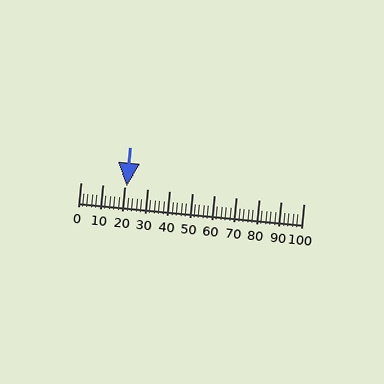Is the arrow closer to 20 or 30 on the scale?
The arrow is closer to 20.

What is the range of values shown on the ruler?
The ruler shows values from 0 to 100.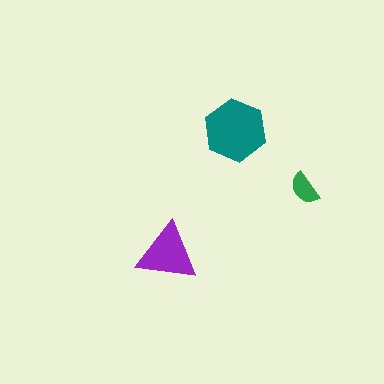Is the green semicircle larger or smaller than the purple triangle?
Smaller.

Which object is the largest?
The teal hexagon.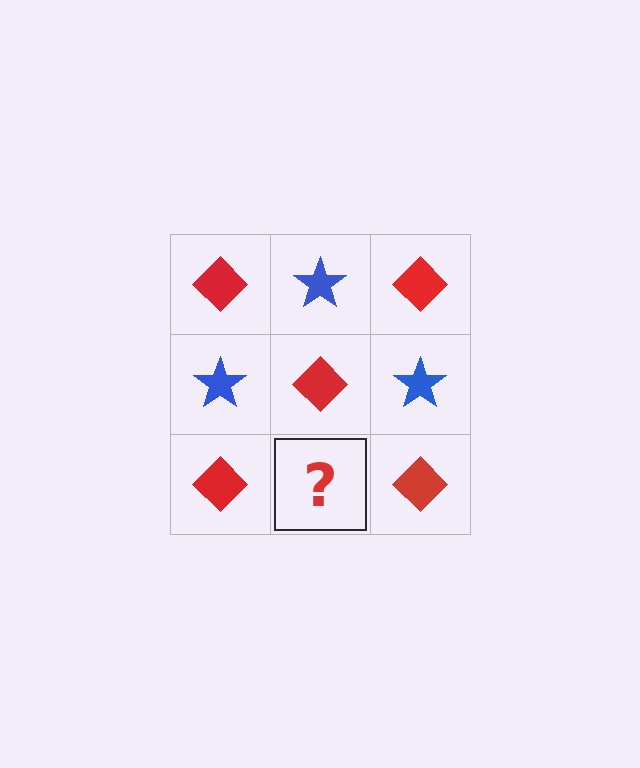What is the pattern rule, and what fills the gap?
The rule is that it alternates red diamond and blue star in a checkerboard pattern. The gap should be filled with a blue star.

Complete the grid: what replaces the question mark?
The question mark should be replaced with a blue star.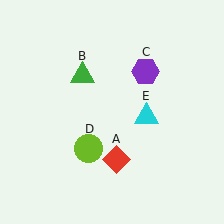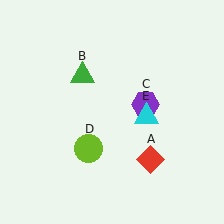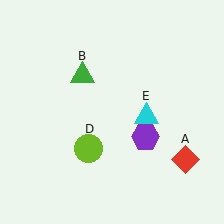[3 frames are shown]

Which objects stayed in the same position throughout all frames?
Green triangle (object B) and lime circle (object D) and cyan triangle (object E) remained stationary.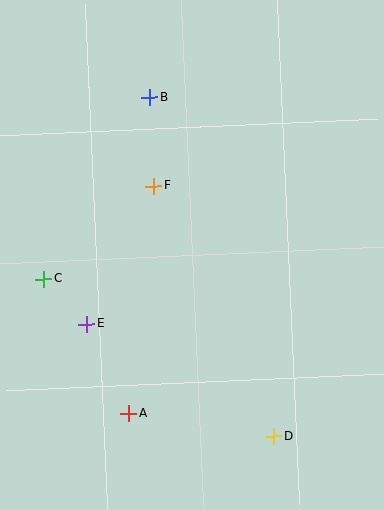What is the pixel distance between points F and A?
The distance between F and A is 229 pixels.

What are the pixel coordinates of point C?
Point C is at (43, 279).